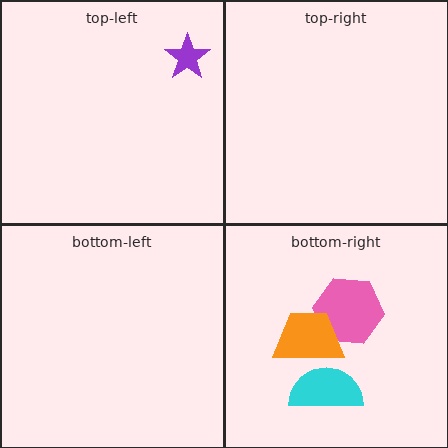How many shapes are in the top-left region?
1.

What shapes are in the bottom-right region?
The pink hexagon, the cyan semicircle, the orange trapezoid.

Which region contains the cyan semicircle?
The bottom-right region.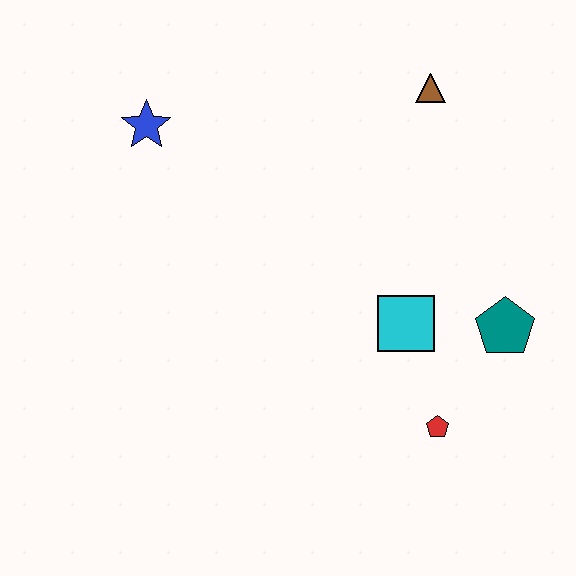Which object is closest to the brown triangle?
The cyan square is closest to the brown triangle.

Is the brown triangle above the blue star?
Yes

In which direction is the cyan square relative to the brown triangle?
The cyan square is below the brown triangle.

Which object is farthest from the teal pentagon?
The blue star is farthest from the teal pentagon.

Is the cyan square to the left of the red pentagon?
Yes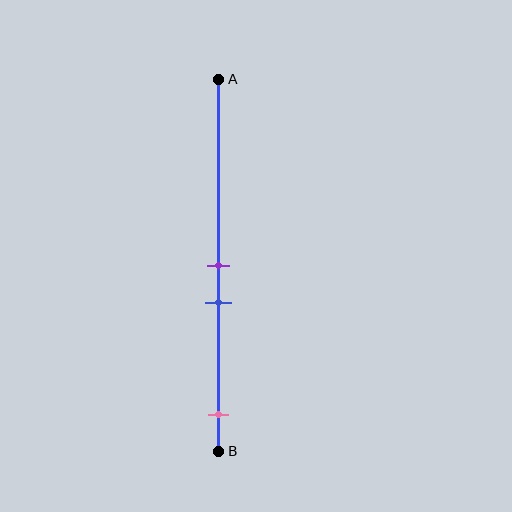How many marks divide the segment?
There are 3 marks dividing the segment.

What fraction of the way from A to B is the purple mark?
The purple mark is approximately 50% (0.5) of the way from A to B.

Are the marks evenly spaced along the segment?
No, the marks are not evenly spaced.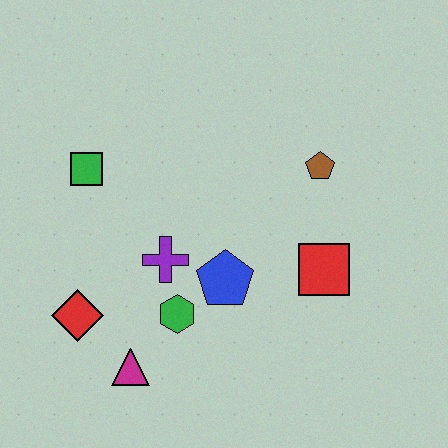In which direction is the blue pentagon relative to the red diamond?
The blue pentagon is to the right of the red diamond.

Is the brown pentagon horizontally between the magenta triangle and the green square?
No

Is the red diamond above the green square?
No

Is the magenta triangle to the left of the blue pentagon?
Yes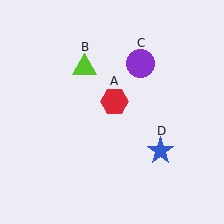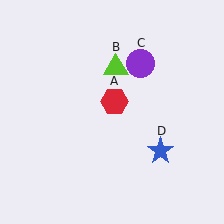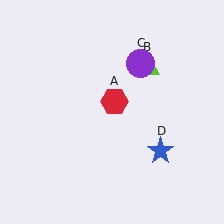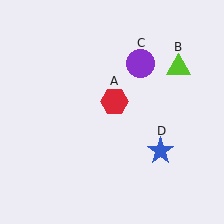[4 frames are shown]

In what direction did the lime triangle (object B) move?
The lime triangle (object B) moved right.